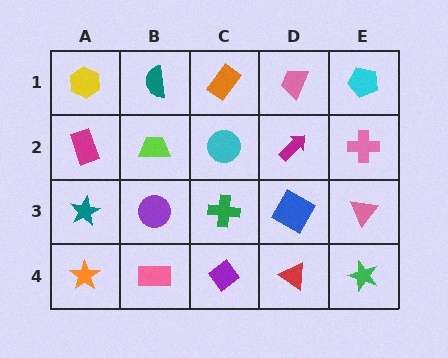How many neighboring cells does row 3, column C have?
4.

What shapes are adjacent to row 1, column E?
A pink cross (row 2, column E), a pink trapezoid (row 1, column D).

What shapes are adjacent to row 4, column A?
A teal star (row 3, column A), a pink rectangle (row 4, column B).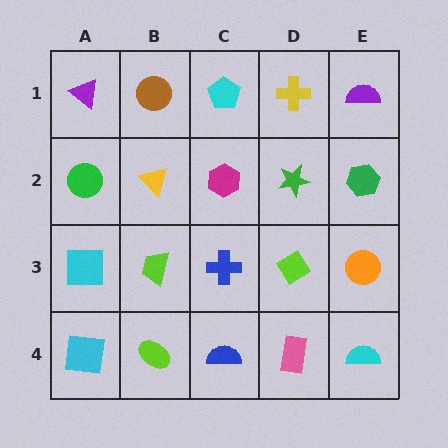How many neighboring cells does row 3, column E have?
3.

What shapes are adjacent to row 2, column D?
A yellow cross (row 1, column D), a lime diamond (row 3, column D), a magenta hexagon (row 2, column C), a green hexagon (row 2, column E).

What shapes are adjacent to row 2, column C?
A cyan pentagon (row 1, column C), a blue cross (row 3, column C), a yellow triangle (row 2, column B), a green star (row 2, column D).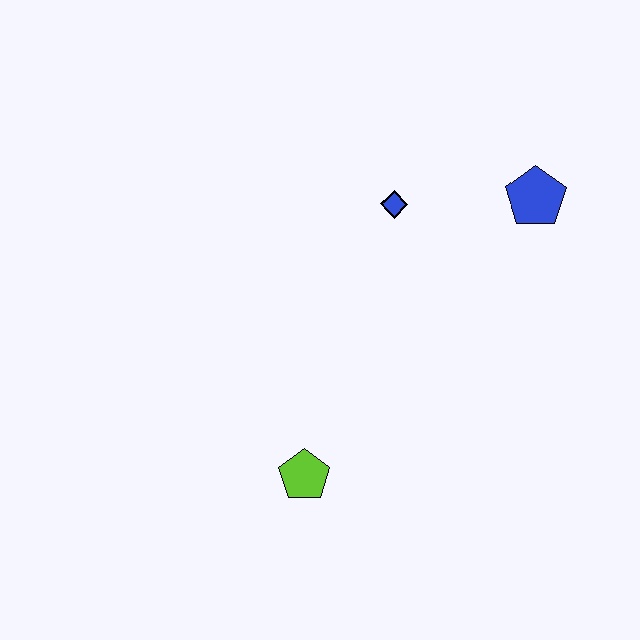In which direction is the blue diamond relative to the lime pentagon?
The blue diamond is above the lime pentagon.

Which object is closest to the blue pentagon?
The blue diamond is closest to the blue pentagon.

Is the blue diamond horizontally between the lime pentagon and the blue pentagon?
Yes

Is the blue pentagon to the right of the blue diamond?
Yes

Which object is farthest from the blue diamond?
The lime pentagon is farthest from the blue diamond.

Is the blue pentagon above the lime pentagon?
Yes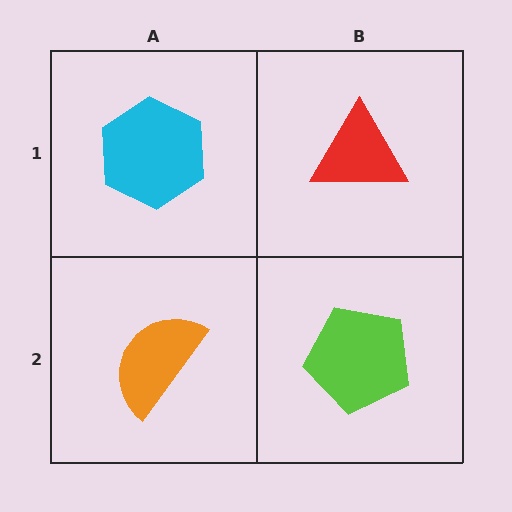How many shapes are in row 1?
2 shapes.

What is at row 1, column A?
A cyan hexagon.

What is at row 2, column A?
An orange semicircle.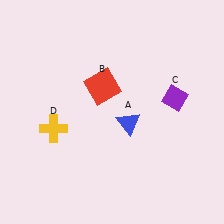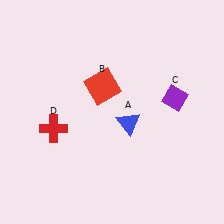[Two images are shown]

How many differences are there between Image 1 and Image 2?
There is 1 difference between the two images.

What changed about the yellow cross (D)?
In Image 1, D is yellow. In Image 2, it changed to red.